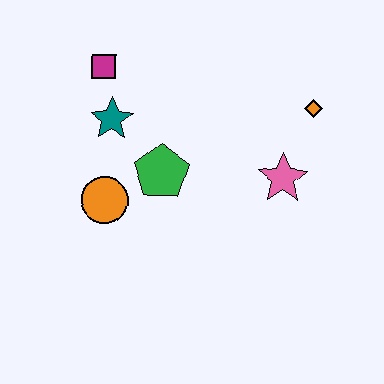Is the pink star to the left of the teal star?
No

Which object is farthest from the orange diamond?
The orange circle is farthest from the orange diamond.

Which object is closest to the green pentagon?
The orange circle is closest to the green pentagon.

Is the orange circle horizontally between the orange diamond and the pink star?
No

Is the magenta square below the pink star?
No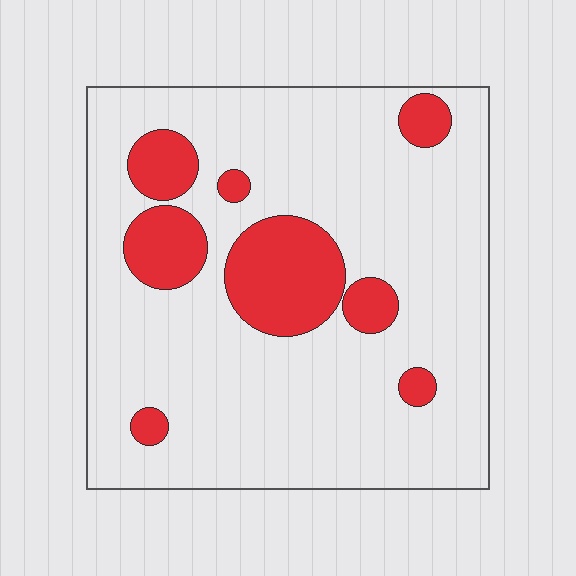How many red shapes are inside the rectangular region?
8.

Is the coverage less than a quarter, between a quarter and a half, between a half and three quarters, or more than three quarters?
Less than a quarter.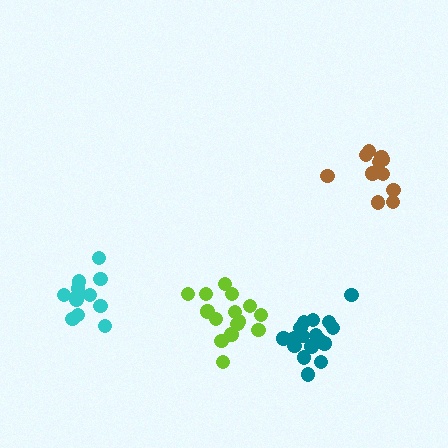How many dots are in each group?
Group 1: 17 dots, Group 2: 12 dots, Group 3: 11 dots, Group 4: 16 dots (56 total).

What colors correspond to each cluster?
The clusters are colored: teal, cyan, brown, lime.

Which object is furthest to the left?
The cyan cluster is leftmost.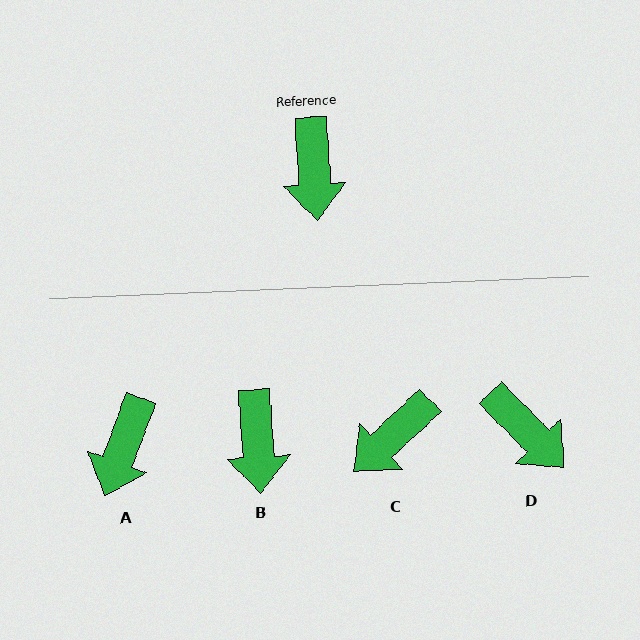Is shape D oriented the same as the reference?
No, it is off by about 41 degrees.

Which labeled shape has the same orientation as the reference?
B.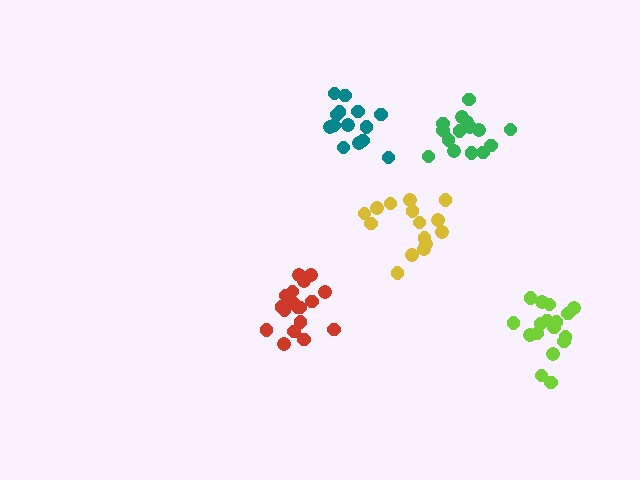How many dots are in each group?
Group 1: 15 dots, Group 2: 16 dots, Group 3: 17 dots, Group 4: 18 dots, Group 5: 14 dots (80 total).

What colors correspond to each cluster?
The clusters are colored: yellow, green, lime, red, teal.